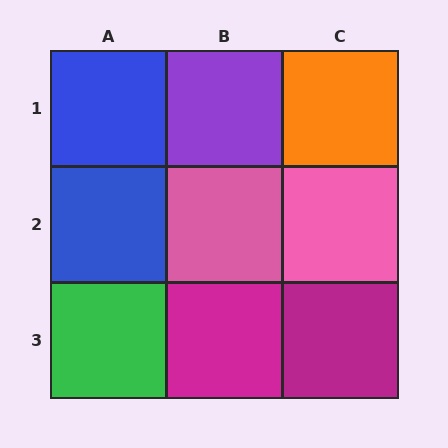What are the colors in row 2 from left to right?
Blue, pink, pink.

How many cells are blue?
2 cells are blue.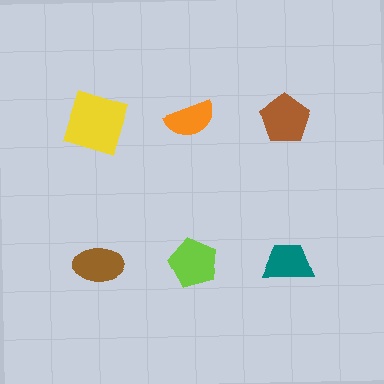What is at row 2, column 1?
A brown ellipse.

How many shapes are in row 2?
3 shapes.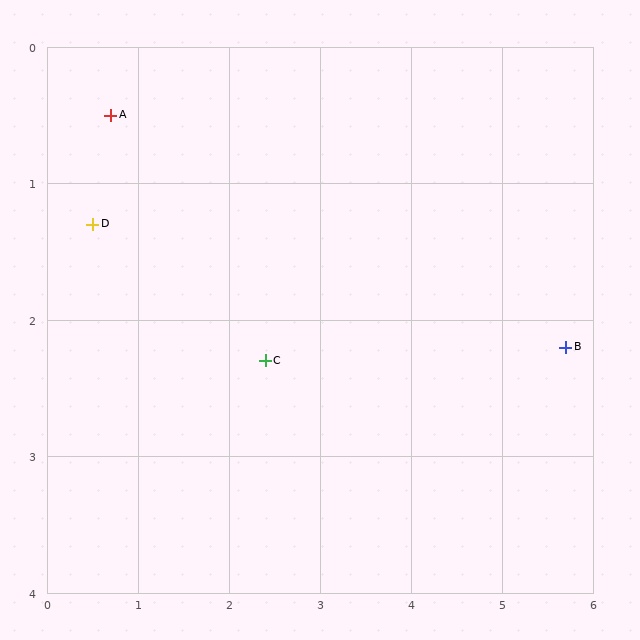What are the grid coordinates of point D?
Point D is at approximately (0.5, 1.3).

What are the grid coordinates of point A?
Point A is at approximately (0.7, 0.5).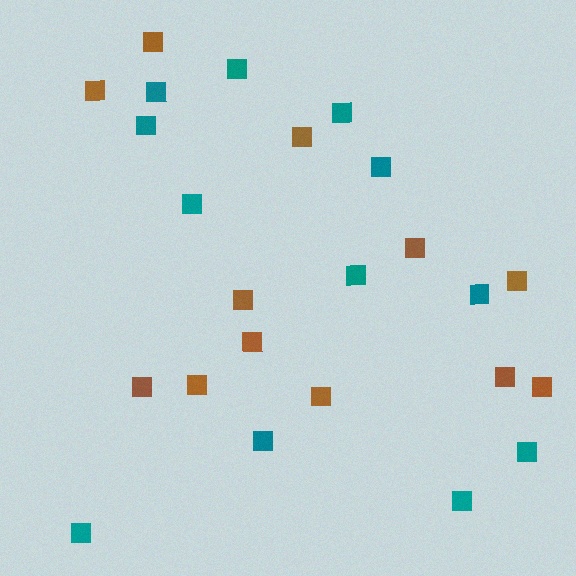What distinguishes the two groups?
There are 2 groups: one group of brown squares (12) and one group of teal squares (12).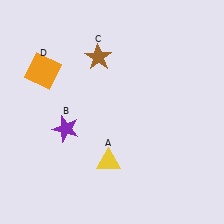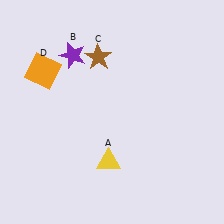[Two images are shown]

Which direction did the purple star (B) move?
The purple star (B) moved up.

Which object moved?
The purple star (B) moved up.